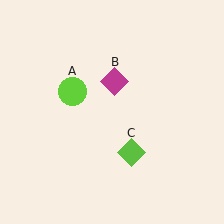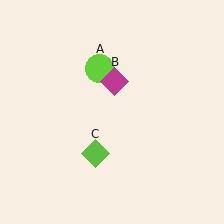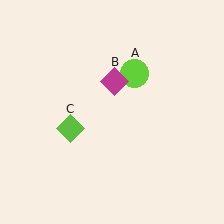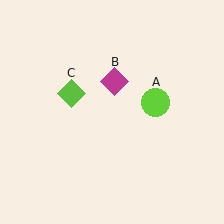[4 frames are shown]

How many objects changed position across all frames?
2 objects changed position: lime circle (object A), lime diamond (object C).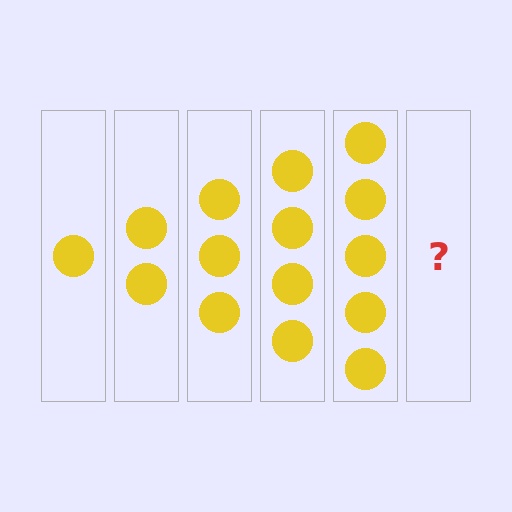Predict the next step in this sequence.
The next step is 6 circles.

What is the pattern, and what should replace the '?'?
The pattern is that each step adds one more circle. The '?' should be 6 circles.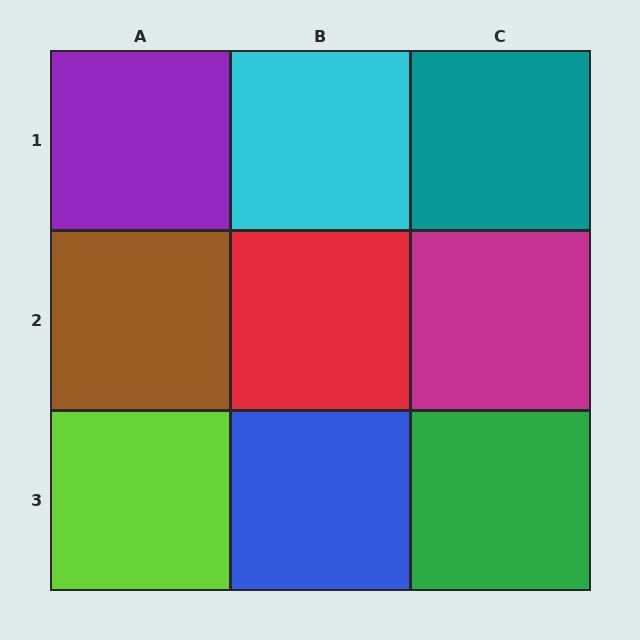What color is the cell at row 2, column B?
Red.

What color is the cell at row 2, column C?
Magenta.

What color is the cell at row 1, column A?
Purple.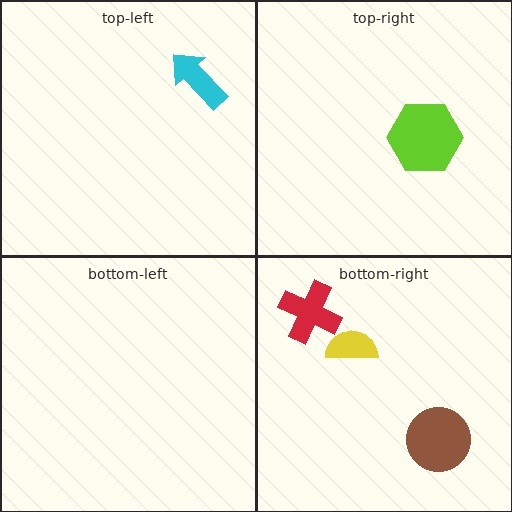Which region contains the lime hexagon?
The top-right region.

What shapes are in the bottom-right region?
The brown circle, the yellow semicircle, the red cross.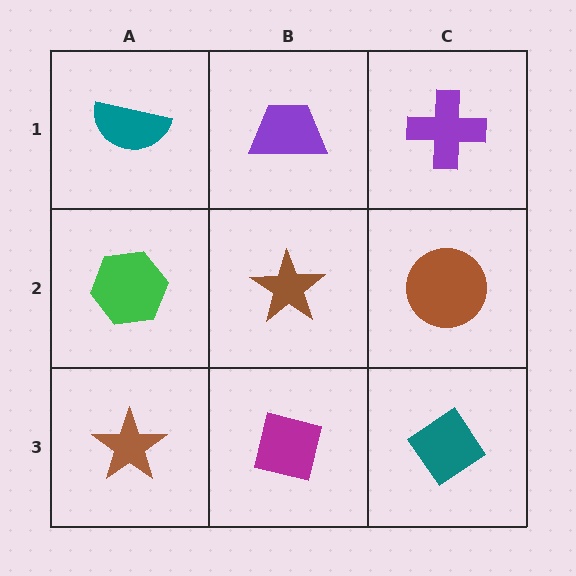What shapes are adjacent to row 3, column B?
A brown star (row 2, column B), a brown star (row 3, column A), a teal diamond (row 3, column C).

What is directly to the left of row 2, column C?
A brown star.